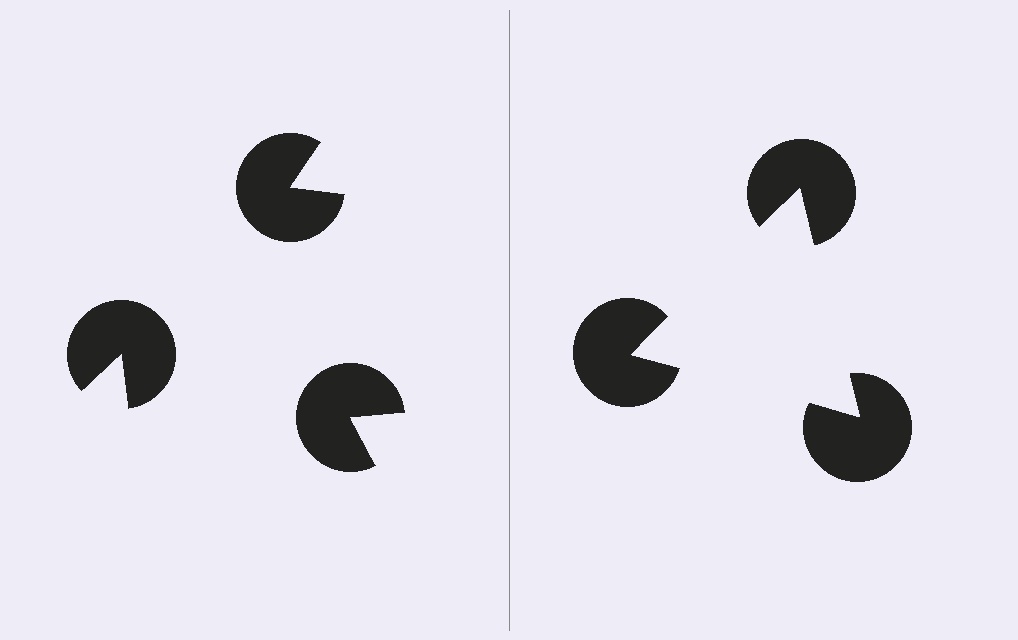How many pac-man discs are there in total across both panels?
6 — 3 on each side.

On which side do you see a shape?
An illusory triangle appears on the right side. On the left side the wedge cuts are rotated, so no coherent shape forms.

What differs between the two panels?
The pac-man discs are positioned identically on both sides; only the wedge orientations differ. On the right they align to a triangle; on the left they are misaligned.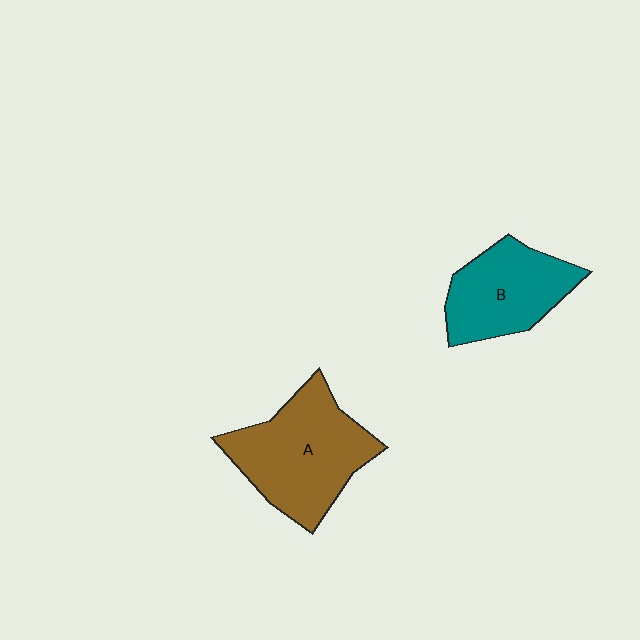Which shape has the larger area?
Shape A (brown).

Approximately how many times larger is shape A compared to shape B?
Approximately 1.3 times.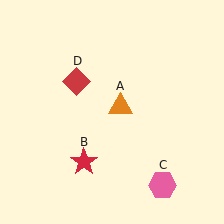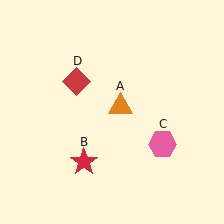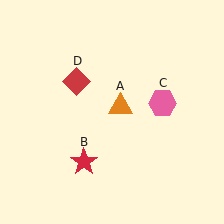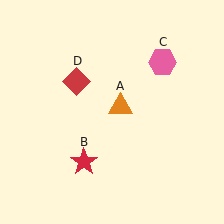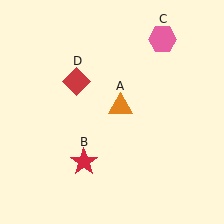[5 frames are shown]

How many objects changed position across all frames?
1 object changed position: pink hexagon (object C).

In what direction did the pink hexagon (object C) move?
The pink hexagon (object C) moved up.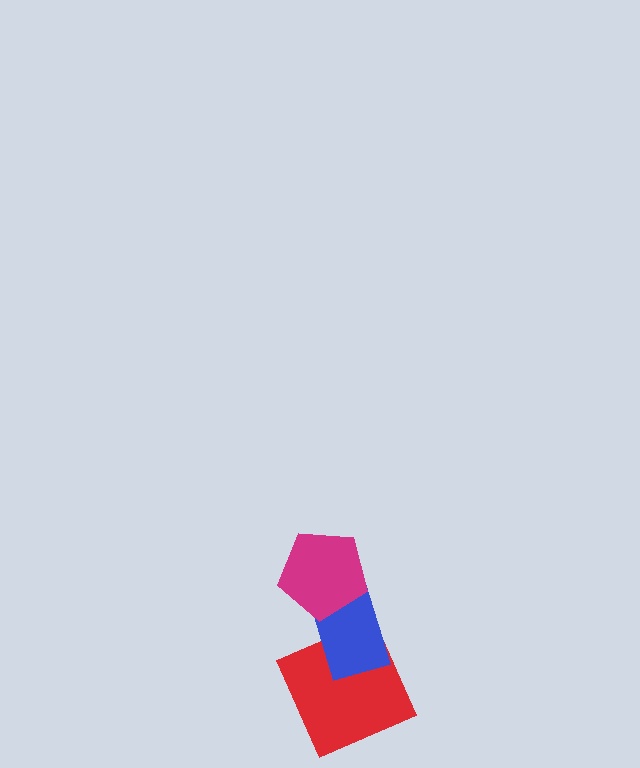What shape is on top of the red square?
The blue rectangle is on top of the red square.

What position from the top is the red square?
The red square is 3rd from the top.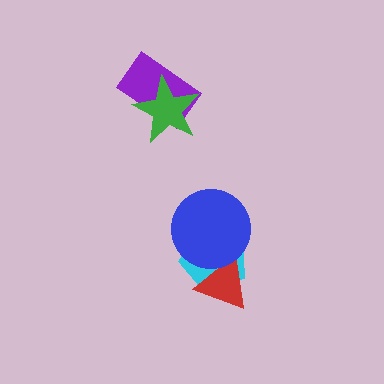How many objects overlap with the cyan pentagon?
2 objects overlap with the cyan pentagon.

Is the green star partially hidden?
No, no other shape covers it.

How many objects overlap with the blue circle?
2 objects overlap with the blue circle.